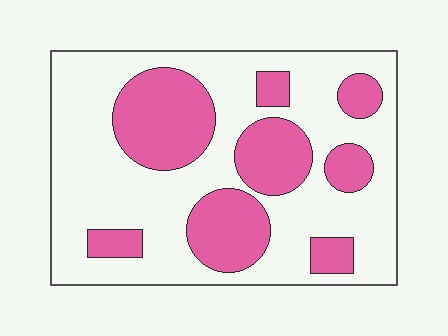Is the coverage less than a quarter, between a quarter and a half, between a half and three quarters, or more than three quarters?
Between a quarter and a half.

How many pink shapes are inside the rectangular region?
8.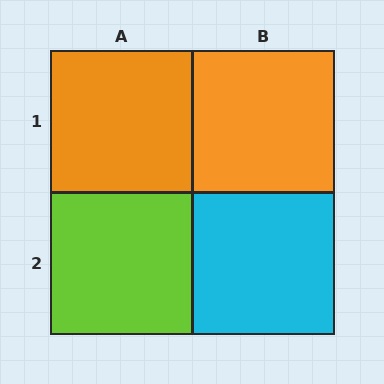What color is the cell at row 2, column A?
Lime.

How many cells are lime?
1 cell is lime.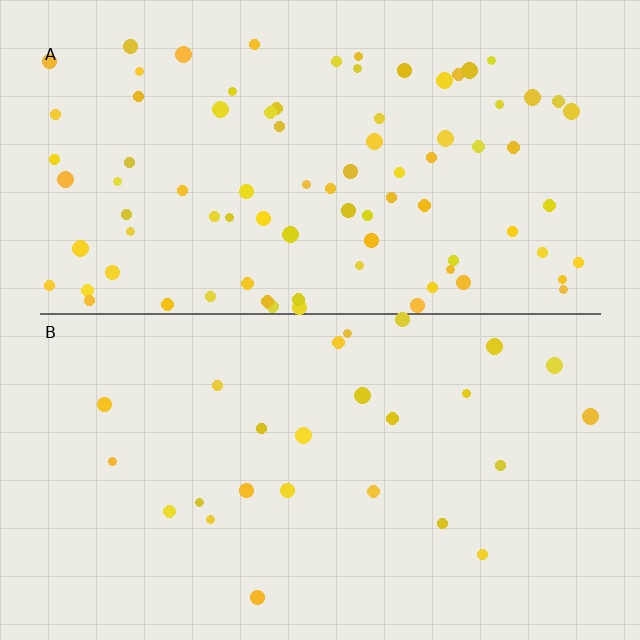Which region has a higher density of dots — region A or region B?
A (the top).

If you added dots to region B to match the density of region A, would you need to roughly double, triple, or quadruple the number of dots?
Approximately triple.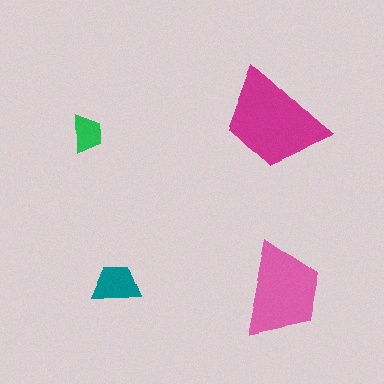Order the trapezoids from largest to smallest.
the magenta one, the pink one, the teal one, the green one.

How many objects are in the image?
There are 4 objects in the image.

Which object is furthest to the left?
The green trapezoid is leftmost.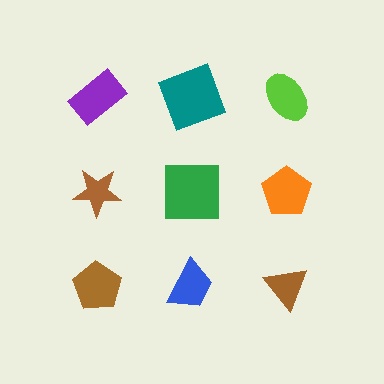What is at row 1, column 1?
A purple rectangle.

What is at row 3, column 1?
A brown pentagon.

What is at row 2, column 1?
A brown star.